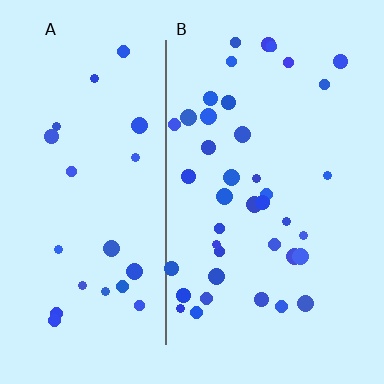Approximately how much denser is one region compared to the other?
Approximately 1.6× — region B over region A.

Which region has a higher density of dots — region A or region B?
B (the right).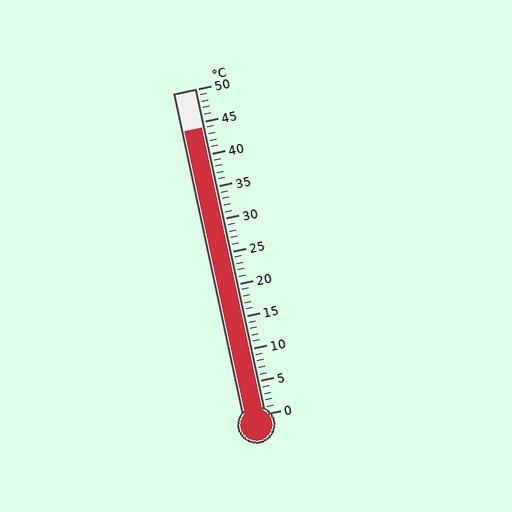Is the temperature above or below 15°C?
The temperature is above 15°C.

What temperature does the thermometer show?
The thermometer shows approximately 44°C.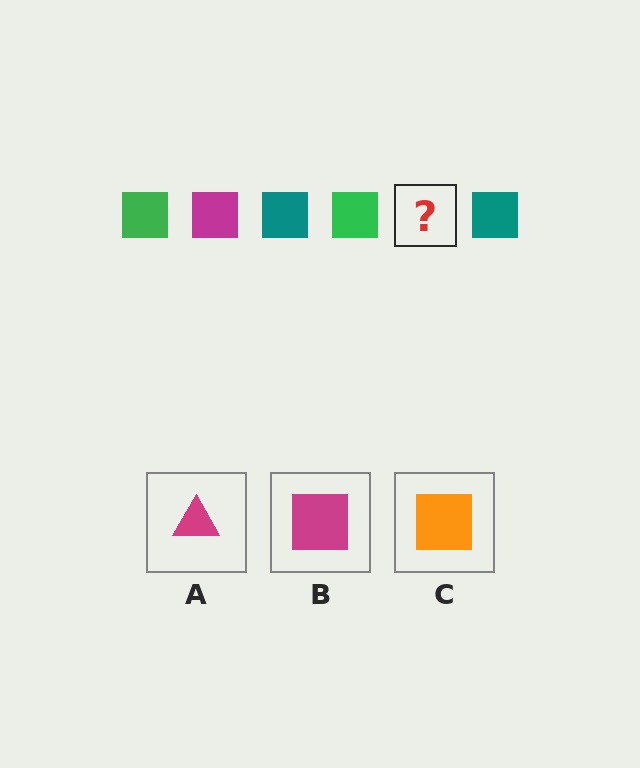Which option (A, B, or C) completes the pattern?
B.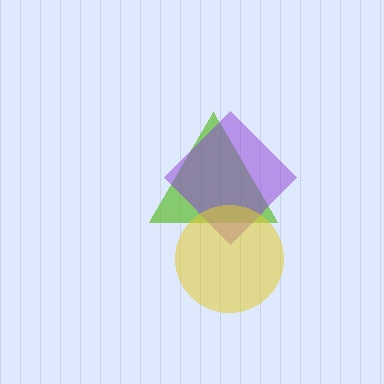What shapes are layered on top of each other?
The layered shapes are: a lime triangle, a purple diamond, a yellow circle.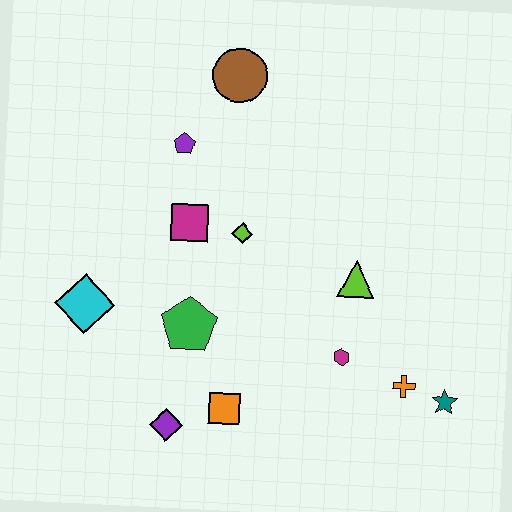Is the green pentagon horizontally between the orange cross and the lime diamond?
No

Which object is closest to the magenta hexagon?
The orange cross is closest to the magenta hexagon.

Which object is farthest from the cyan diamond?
The teal star is farthest from the cyan diamond.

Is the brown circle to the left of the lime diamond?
Yes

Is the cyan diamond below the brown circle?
Yes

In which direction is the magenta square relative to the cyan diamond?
The magenta square is to the right of the cyan diamond.